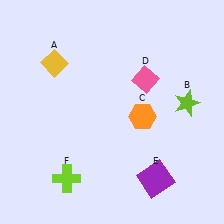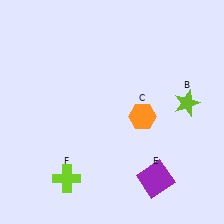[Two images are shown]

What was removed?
The pink diamond (D), the yellow diamond (A) were removed in Image 2.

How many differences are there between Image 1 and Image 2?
There are 2 differences between the two images.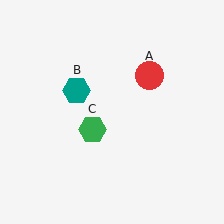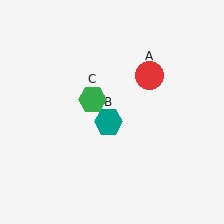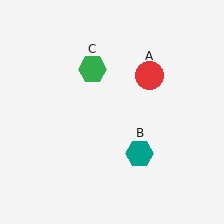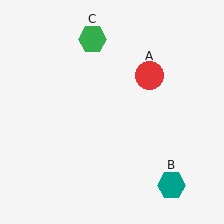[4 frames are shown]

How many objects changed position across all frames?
2 objects changed position: teal hexagon (object B), green hexagon (object C).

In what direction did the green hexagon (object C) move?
The green hexagon (object C) moved up.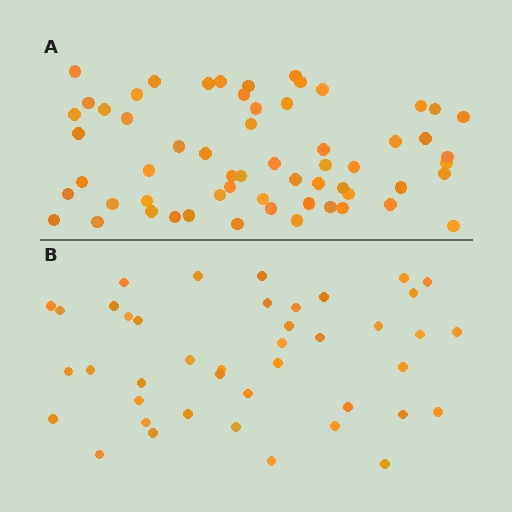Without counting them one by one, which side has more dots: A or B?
Region A (the top region) has more dots.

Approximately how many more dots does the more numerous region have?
Region A has approximately 20 more dots than region B.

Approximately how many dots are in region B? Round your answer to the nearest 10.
About 40 dots. (The exact count is 42, which rounds to 40.)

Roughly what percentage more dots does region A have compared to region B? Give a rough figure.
About 45% more.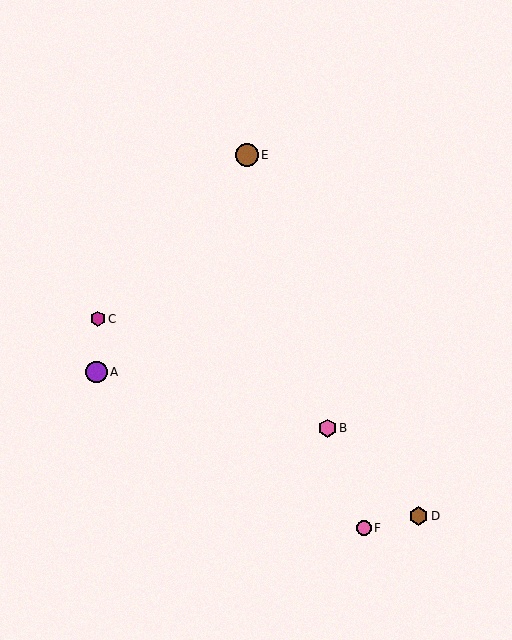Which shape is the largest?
The brown circle (labeled E) is the largest.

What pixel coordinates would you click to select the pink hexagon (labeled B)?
Click at (327, 428) to select the pink hexagon B.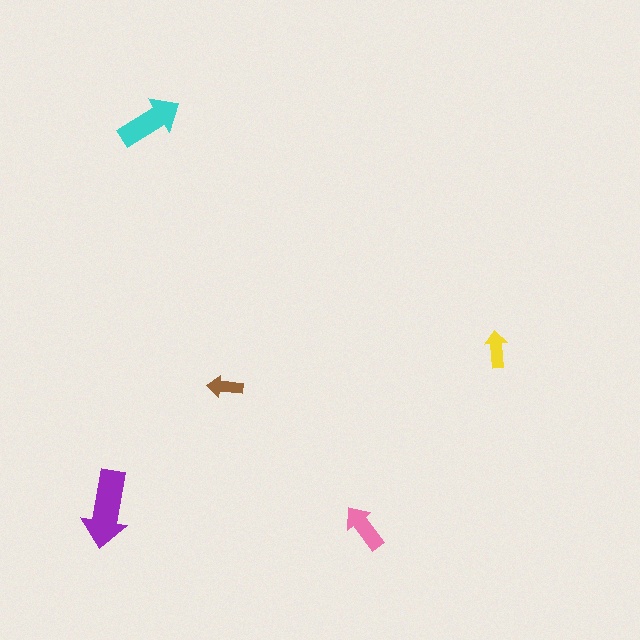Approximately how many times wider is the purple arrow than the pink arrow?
About 1.5 times wider.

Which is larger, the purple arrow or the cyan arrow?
The purple one.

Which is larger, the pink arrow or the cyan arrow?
The cyan one.